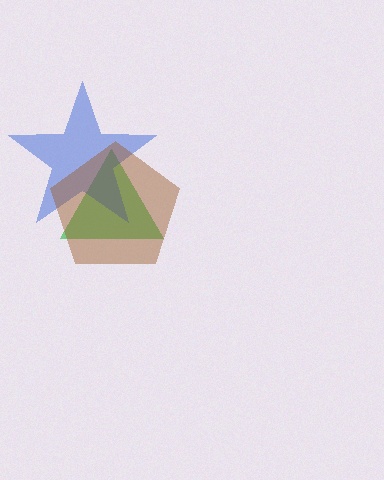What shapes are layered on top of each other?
The layered shapes are: a green triangle, a blue star, a brown pentagon.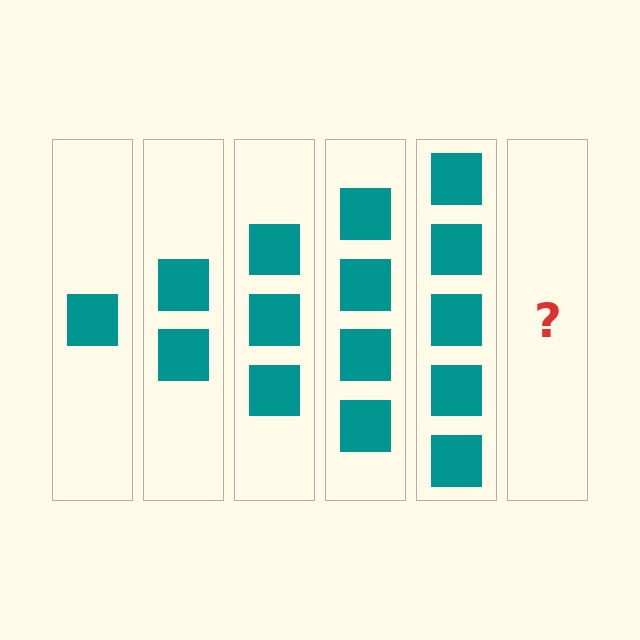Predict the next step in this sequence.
The next step is 6 squares.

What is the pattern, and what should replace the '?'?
The pattern is that each step adds one more square. The '?' should be 6 squares.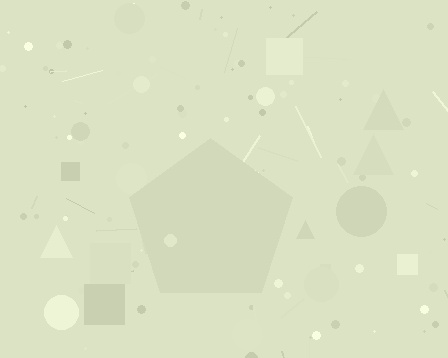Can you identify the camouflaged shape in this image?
The camouflaged shape is a pentagon.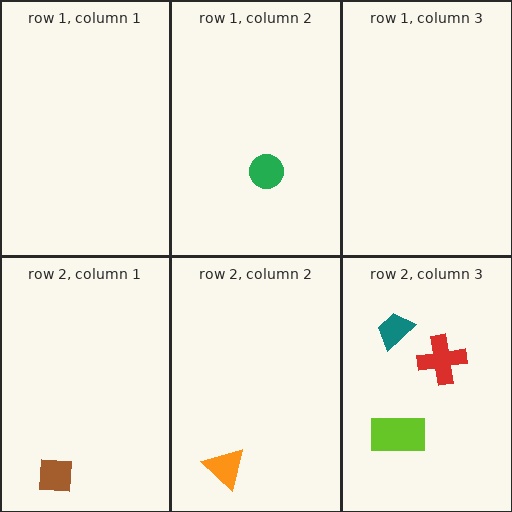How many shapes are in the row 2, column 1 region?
1.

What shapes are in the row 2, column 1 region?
The brown square.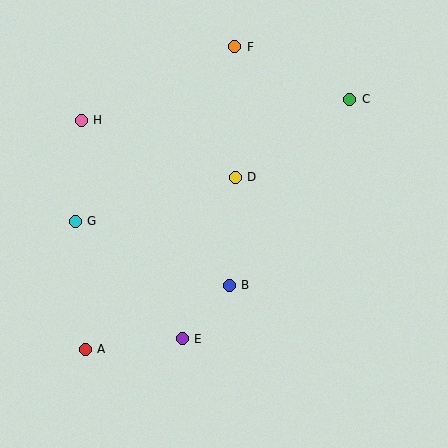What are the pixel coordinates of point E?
Point E is at (182, 339).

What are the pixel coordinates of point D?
Point D is at (235, 177).